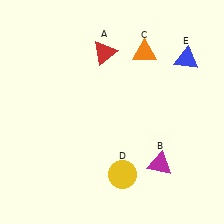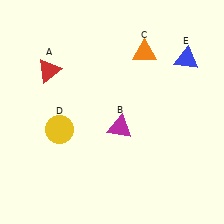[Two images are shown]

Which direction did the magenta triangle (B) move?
The magenta triangle (B) moved left.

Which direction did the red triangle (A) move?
The red triangle (A) moved left.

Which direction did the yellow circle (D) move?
The yellow circle (D) moved left.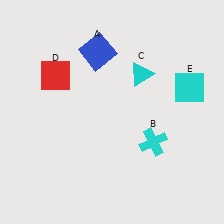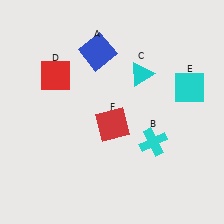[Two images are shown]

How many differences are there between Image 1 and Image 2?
There is 1 difference between the two images.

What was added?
A red square (F) was added in Image 2.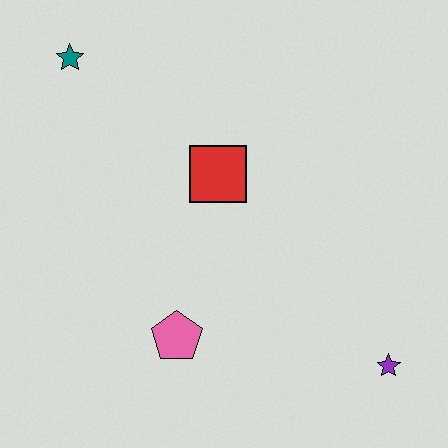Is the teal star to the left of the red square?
Yes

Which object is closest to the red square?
The pink pentagon is closest to the red square.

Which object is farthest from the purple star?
The teal star is farthest from the purple star.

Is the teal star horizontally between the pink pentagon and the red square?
No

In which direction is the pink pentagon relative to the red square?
The pink pentagon is below the red square.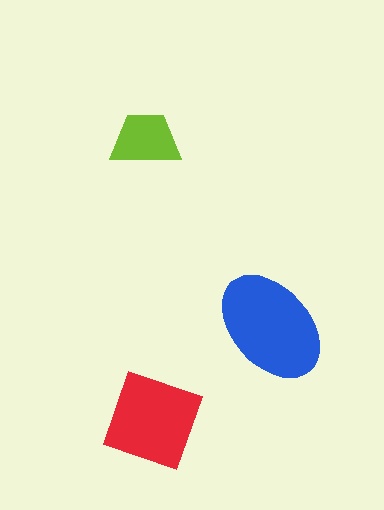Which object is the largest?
The blue ellipse.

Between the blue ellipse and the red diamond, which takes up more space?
The blue ellipse.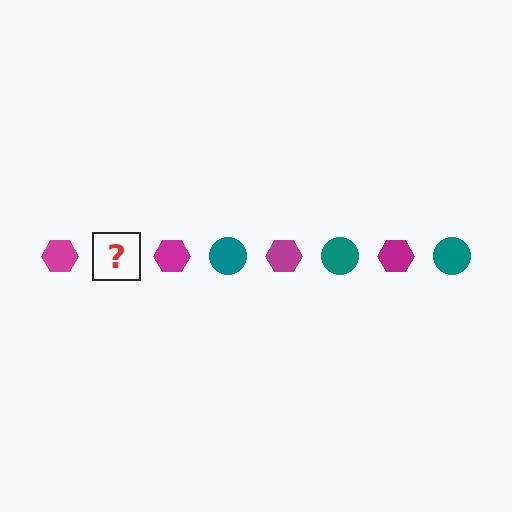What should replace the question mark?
The question mark should be replaced with a teal circle.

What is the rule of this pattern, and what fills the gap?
The rule is that the pattern alternates between magenta hexagon and teal circle. The gap should be filled with a teal circle.